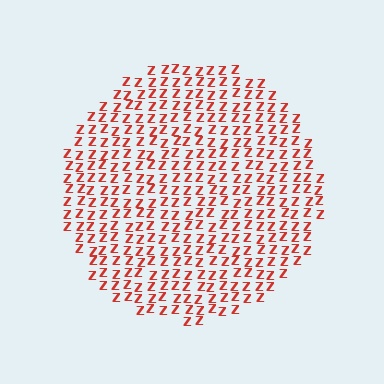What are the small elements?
The small elements are letter Z's.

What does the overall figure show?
The overall figure shows a circle.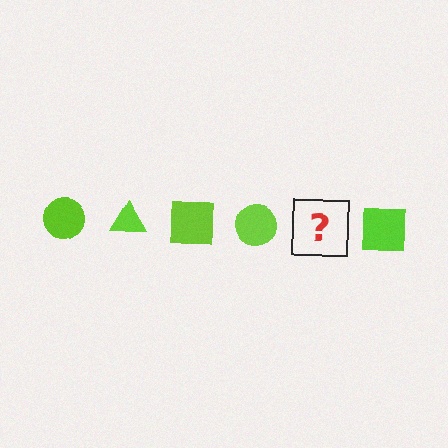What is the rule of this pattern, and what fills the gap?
The rule is that the pattern cycles through circle, triangle, square shapes in lime. The gap should be filled with a lime triangle.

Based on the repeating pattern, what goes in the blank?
The blank should be a lime triangle.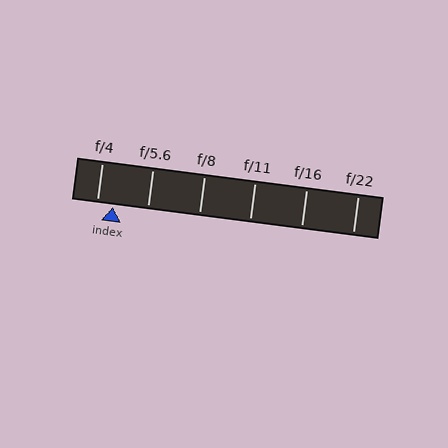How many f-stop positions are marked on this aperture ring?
There are 6 f-stop positions marked.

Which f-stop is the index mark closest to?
The index mark is closest to f/4.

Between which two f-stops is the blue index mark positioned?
The index mark is between f/4 and f/5.6.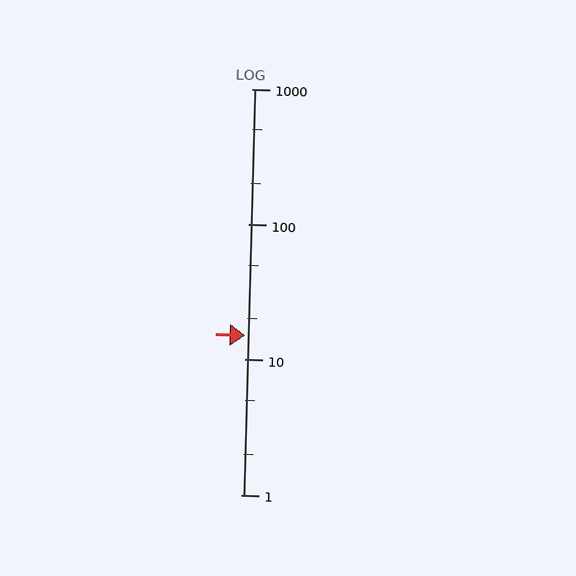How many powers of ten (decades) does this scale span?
The scale spans 3 decades, from 1 to 1000.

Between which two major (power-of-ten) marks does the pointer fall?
The pointer is between 10 and 100.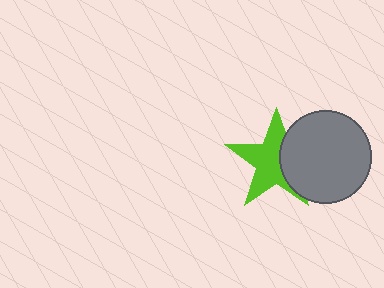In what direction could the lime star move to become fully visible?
The lime star could move left. That would shift it out from behind the gray circle entirely.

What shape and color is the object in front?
The object in front is a gray circle.